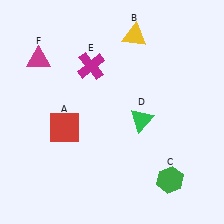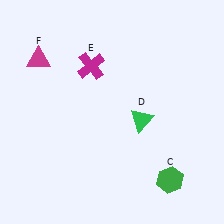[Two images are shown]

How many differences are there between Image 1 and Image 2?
There are 2 differences between the two images.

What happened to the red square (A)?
The red square (A) was removed in Image 2. It was in the bottom-left area of Image 1.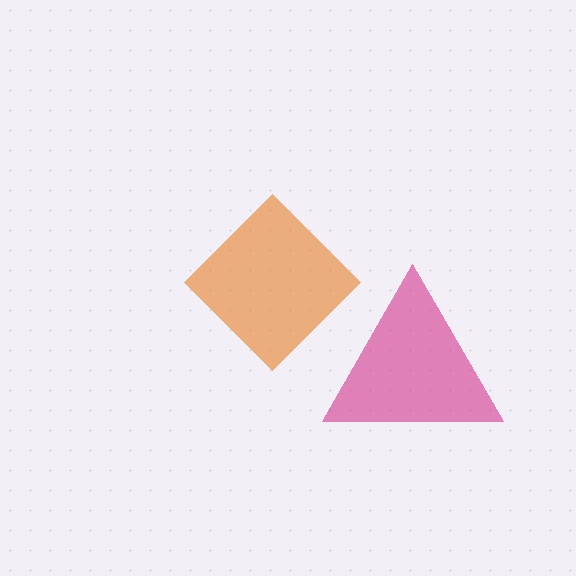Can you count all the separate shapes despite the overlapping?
Yes, there are 2 separate shapes.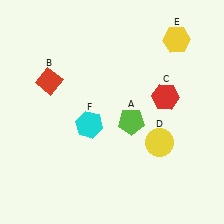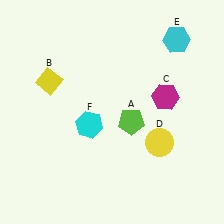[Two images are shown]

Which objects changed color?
B changed from red to yellow. C changed from red to magenta. E changed from yellow to cyan.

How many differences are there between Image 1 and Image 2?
There are 3 differences between the two images.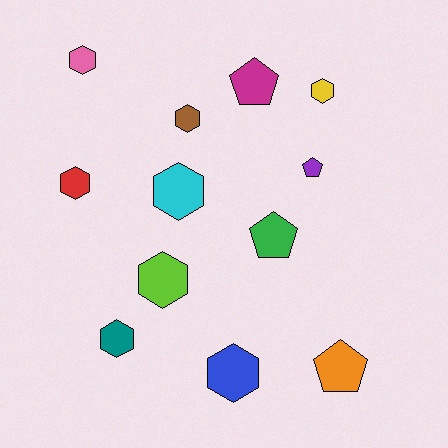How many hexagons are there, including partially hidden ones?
There are 8 hexagons.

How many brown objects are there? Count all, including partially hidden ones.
There is 1 brown object.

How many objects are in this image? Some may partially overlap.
There are 12 objects.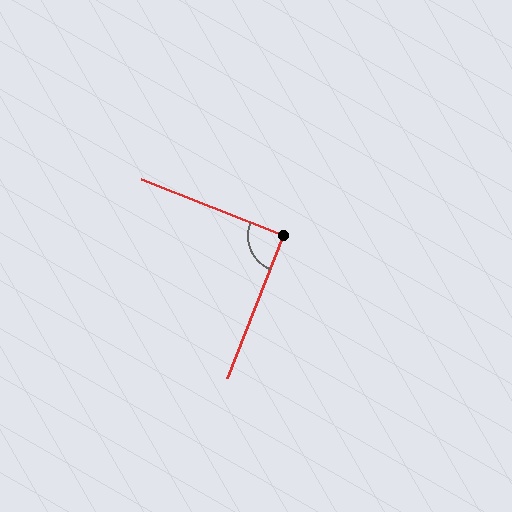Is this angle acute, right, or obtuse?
It is approximately a right angle.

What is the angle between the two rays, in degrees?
Approximately 90 degrees.